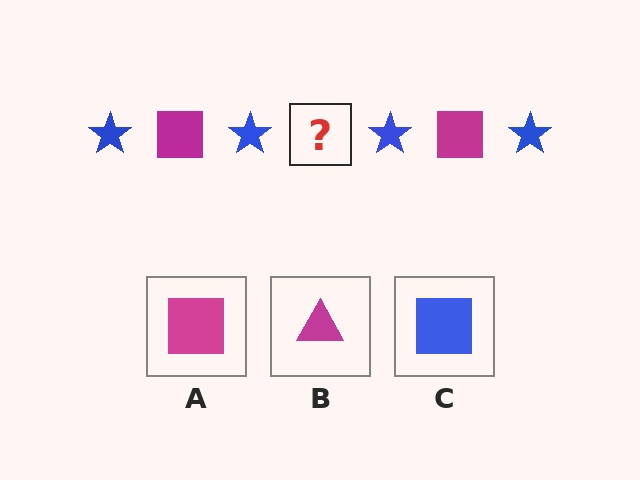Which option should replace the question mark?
Option A.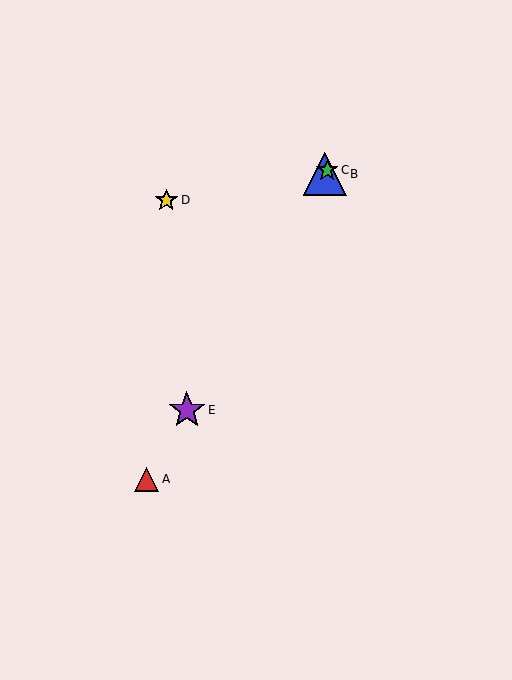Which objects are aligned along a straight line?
Objects A, B, C, E are aligned along a straight line.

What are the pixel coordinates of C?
Object C is at (327, 170).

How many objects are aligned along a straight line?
4 objects (A, B, C, E) are aligned along a straight line.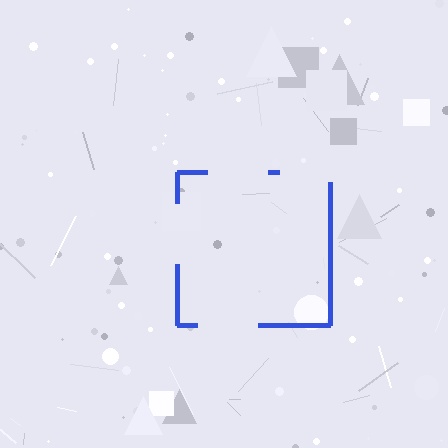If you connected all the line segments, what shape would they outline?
They would outline a square.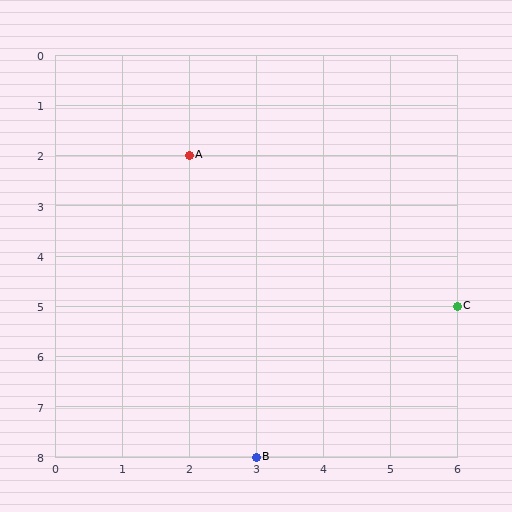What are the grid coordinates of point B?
Point B is at grid coordinates (3, 8).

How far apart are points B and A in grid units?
Points B and A are 1 column and 6 rows apart (about 6.1 grid units diagonally).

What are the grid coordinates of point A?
Point A is at grid coordinates (2, 2).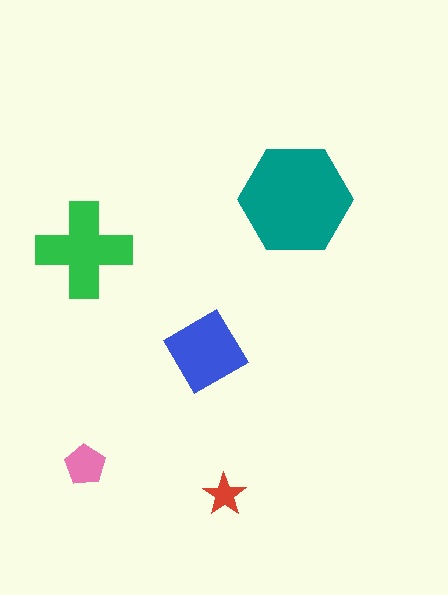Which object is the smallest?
The red star.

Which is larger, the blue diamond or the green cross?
The green cross.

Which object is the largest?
The teal hexagon.